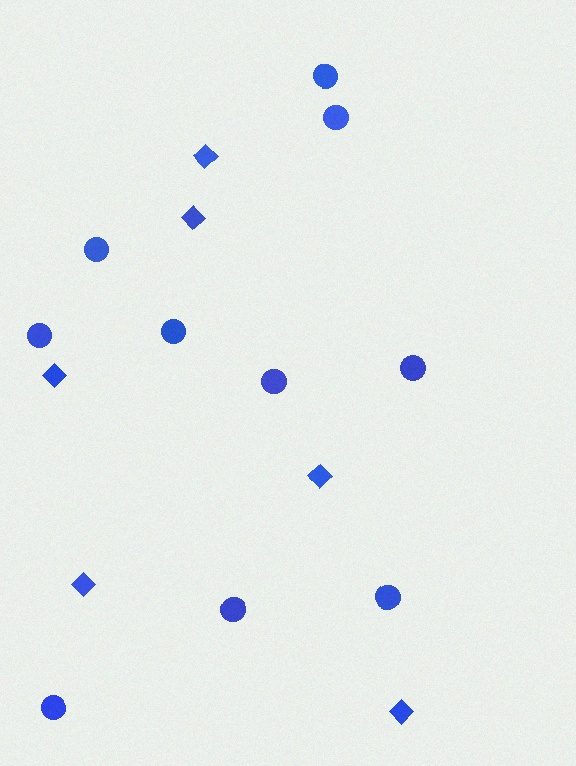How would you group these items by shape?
There are 2 groups: one group of circles (10) and one group of diamonds (6).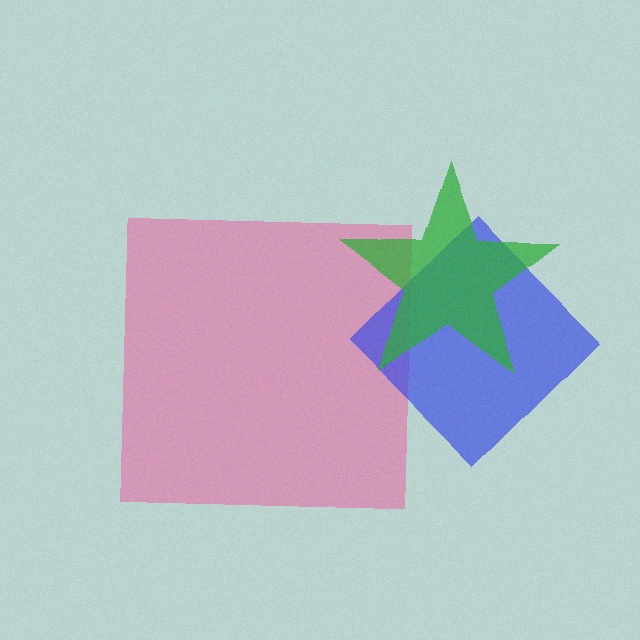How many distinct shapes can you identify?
There are 3 distinct shapes: a pink square, a blue diamond, a green star.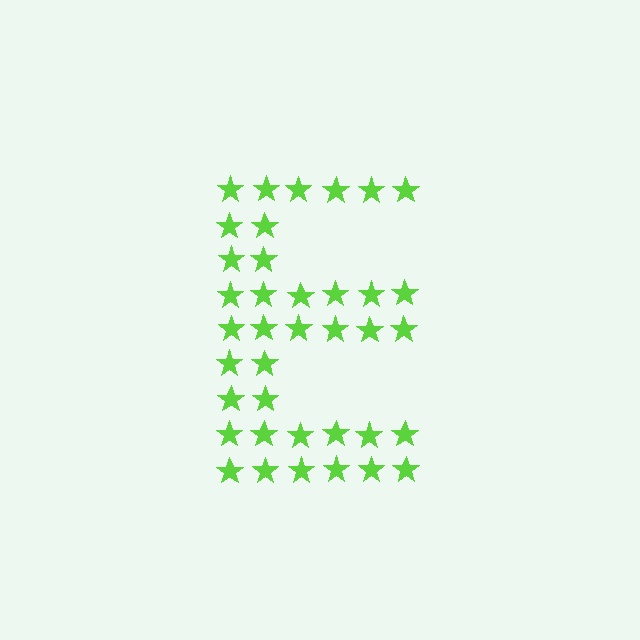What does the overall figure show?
The overall figure shows the letter E.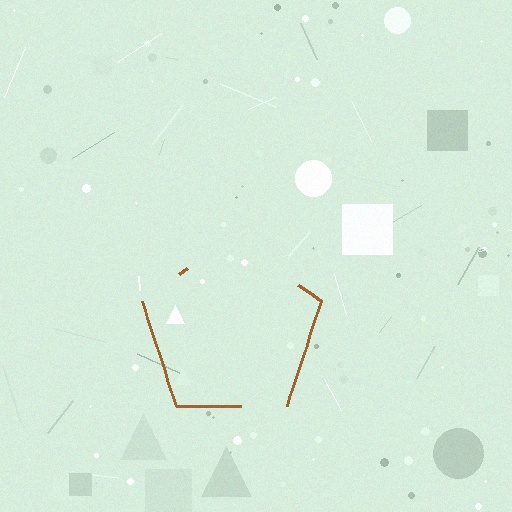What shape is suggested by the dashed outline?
The dashed outline suggests a pentagon.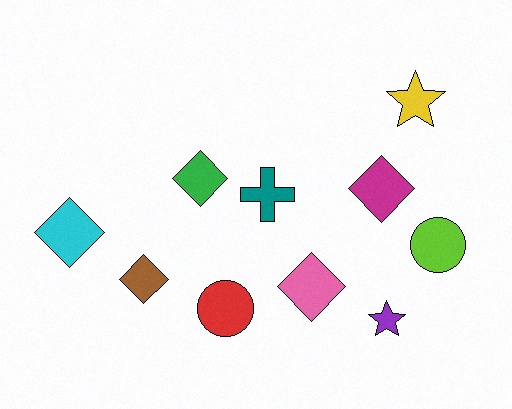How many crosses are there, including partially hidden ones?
There is 1 cross.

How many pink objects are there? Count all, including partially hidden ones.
There is 1 pink object.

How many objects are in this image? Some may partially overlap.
There are 10 objects.